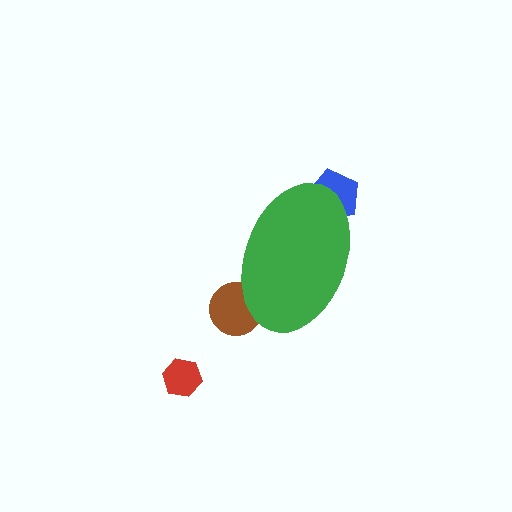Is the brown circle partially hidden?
Yes, the brown circle is partially hidden behind the green ellipse.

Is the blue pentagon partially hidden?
Yes, the blue pentagon is partially hidden behind the green ellipse.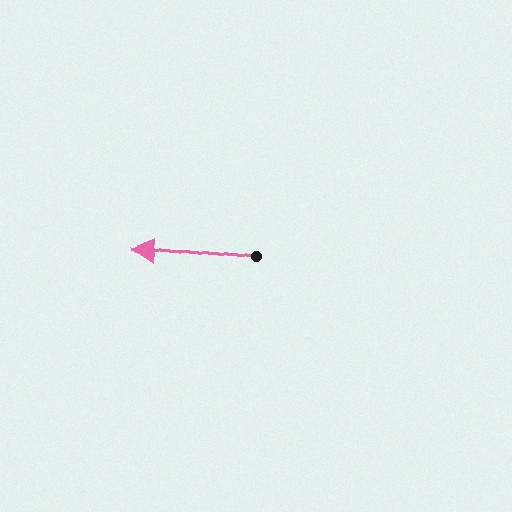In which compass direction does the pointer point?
West.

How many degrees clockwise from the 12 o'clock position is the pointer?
Approximately 276 degrees.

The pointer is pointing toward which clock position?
Roughly 9 o'clock.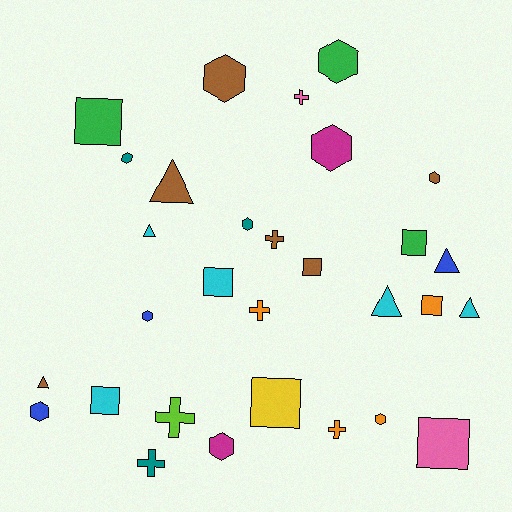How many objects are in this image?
There are 30 objects.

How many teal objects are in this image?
There are 3 teal objects.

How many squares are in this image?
There are 8 squares.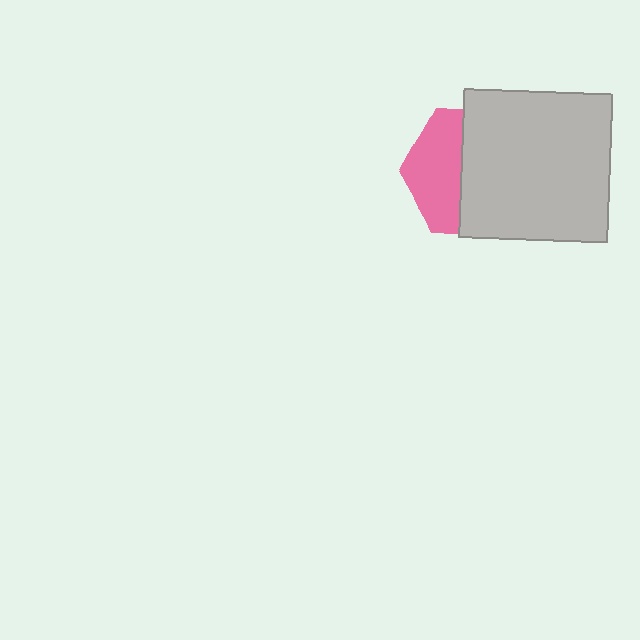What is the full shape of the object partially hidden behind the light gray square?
The partially hidden object is a pink hexagon.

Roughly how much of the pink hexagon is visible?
A small part of it is visible (roughly 42%).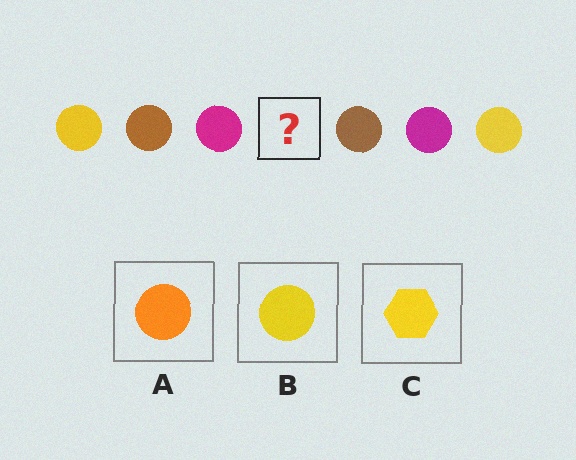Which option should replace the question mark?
Option B.